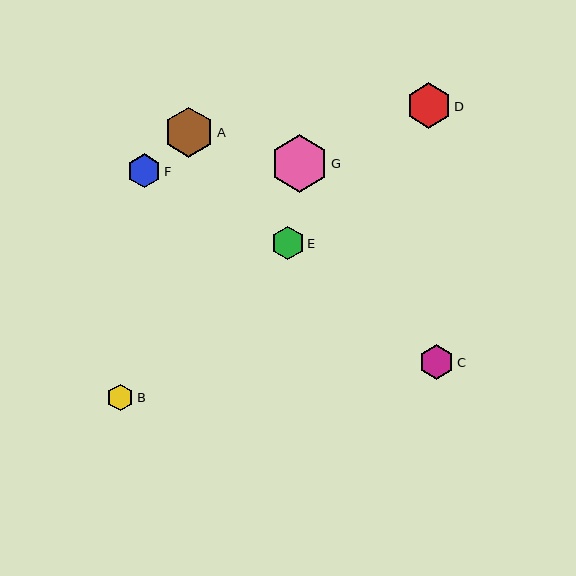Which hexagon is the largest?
Hexagon G is the largest with a size of approximately 58 pixels.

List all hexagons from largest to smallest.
From largest to smallest: G, A, D, C, F, E, B.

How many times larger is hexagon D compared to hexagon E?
Hexagon D is approximately 1.4 times the size of hexagon E.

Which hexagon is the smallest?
Hexagon B is the smallest with a size of approximately 27 pixels.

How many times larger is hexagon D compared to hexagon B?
Hexagon D is approximately 1.7 times the size of hexagon B.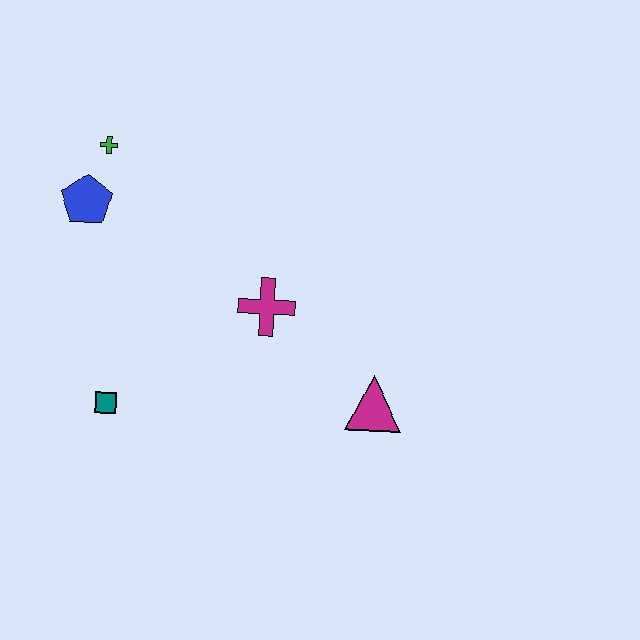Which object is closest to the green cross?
The blue pentagon is closest to the green cross.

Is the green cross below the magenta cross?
No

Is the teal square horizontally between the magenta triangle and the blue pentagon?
Yes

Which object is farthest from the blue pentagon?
The magenta triangle is farthest from the blue pentagon.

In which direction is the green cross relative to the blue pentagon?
The green cross is above the blue pentagon.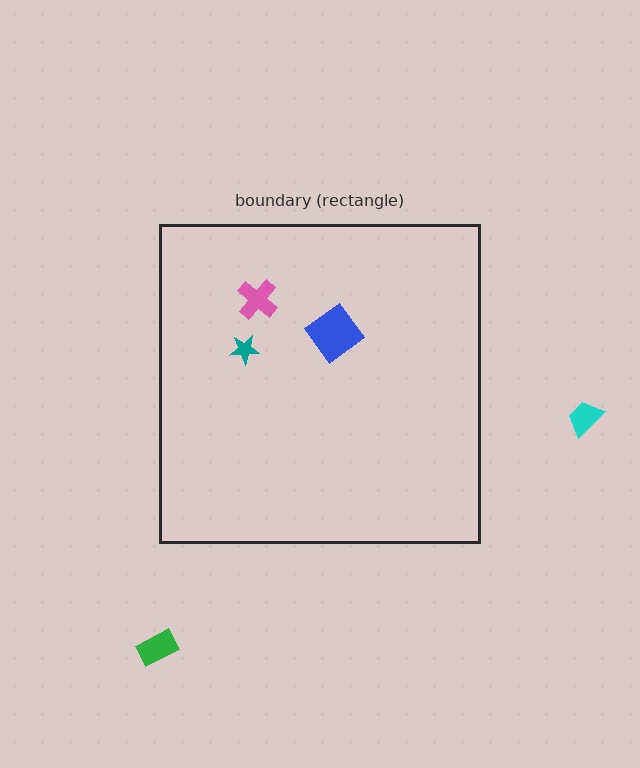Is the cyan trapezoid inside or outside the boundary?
Outside.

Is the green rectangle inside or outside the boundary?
Outside.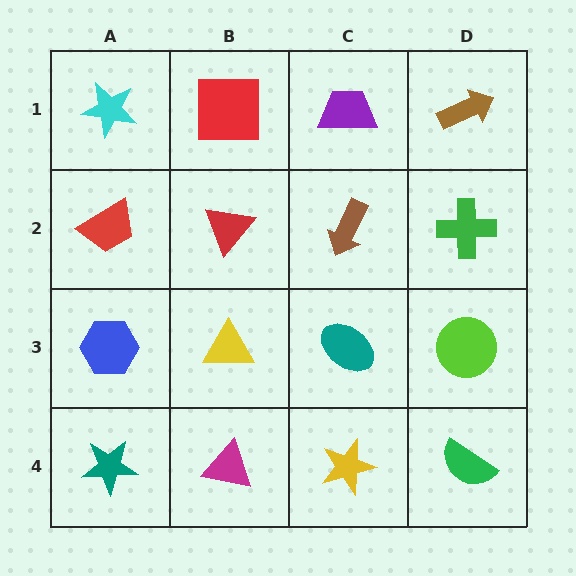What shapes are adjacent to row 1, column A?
A red trapezoid (row 2, column A), a red square (row 1, column B).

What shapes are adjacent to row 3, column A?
A red trapezoid (row 2, column A), a teal star (row 4, column A), a yellow triangle (row 3, column B).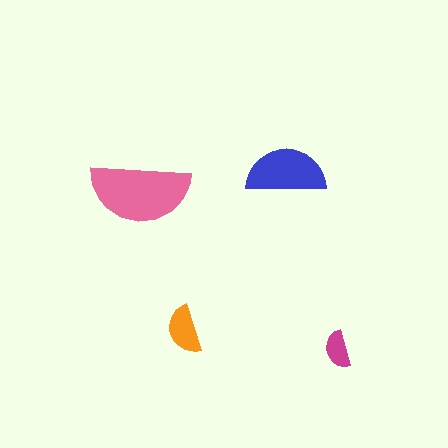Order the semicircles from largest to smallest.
the pink one, the blue one, the orange one, the magenta one.